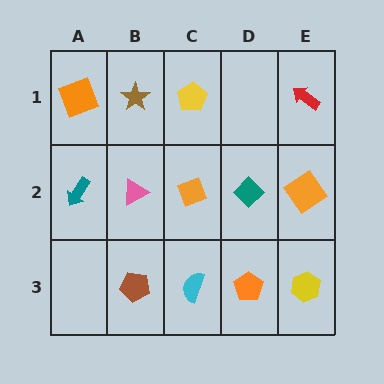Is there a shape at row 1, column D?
No, that cell is empty.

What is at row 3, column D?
An orange pentagon.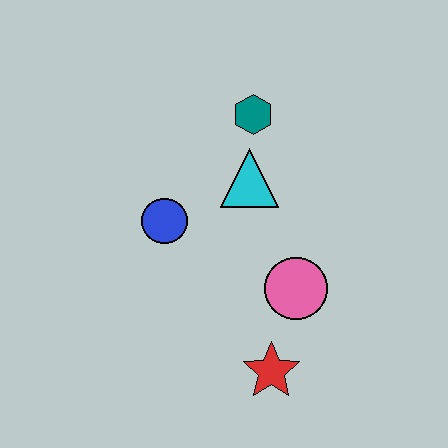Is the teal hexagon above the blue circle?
Yes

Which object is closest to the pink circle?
The red star is closest to the pink circle.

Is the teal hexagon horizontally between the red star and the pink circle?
No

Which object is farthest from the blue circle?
The red star is farthest from the blue circle.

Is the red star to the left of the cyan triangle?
No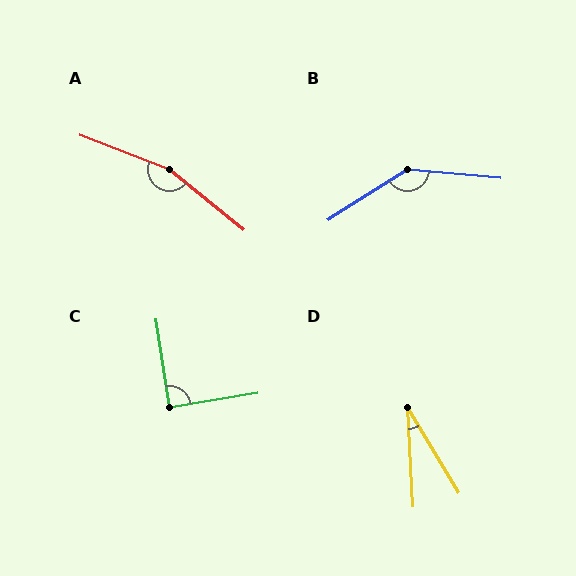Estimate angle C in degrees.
Approximately 89 degrees.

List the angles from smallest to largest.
D (28°), C (89°), B (142°), A (162°).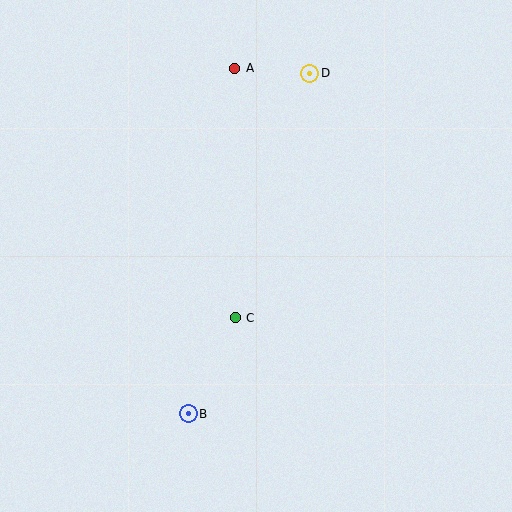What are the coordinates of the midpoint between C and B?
The midpoint between C and B is at (212, 366).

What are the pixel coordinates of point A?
Point A is at (235, 68).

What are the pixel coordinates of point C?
Point C is at (235, 318).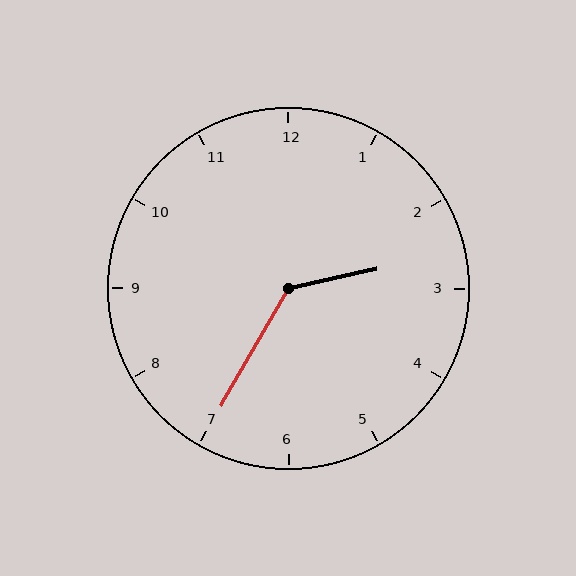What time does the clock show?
2:35.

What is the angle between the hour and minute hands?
Approximately 132 degrees.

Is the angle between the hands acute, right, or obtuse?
It is obtuse.